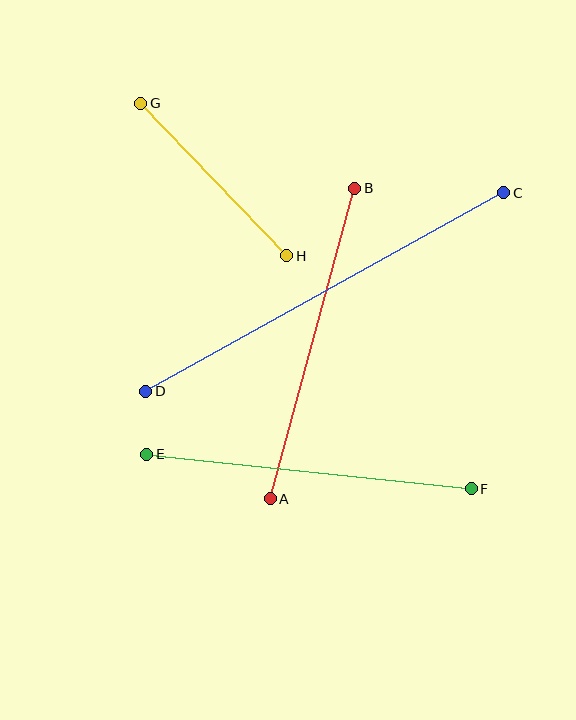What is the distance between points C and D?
The distance is approximately 410 pixels.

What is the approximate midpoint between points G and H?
The midpoint is at approximately (214, 180) pixels.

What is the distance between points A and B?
The distance is approximately 321 pixels.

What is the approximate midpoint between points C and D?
The midpoint is at approximately (325, 292) pixels.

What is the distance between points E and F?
The distance is approximately 326 pixels.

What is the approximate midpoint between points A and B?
The midpoint is at approximately (312, 343) pixels.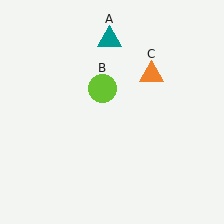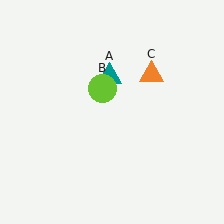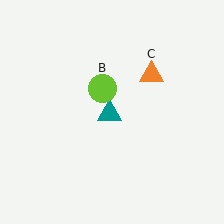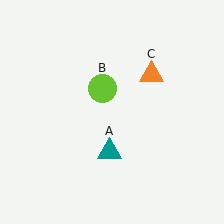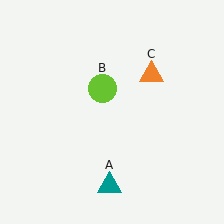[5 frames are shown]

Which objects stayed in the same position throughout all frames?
Lime circle (object B) and orange triangle (object C) remained stationary.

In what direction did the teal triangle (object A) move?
The teal triangle (object A) moved down.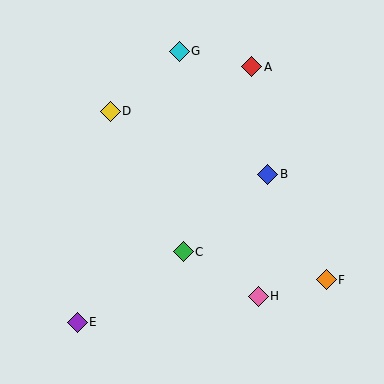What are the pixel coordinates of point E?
Point E is at (77, 322).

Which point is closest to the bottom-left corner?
Point E is closest to the bottom-left corner.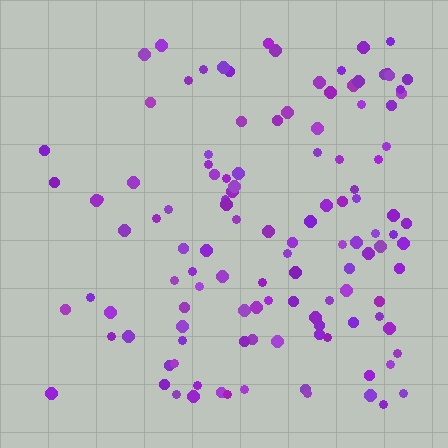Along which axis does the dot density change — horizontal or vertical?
Horizontal.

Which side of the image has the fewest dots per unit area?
The left.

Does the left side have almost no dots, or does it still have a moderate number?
Still a moderate number, just noticeably fewer than the right.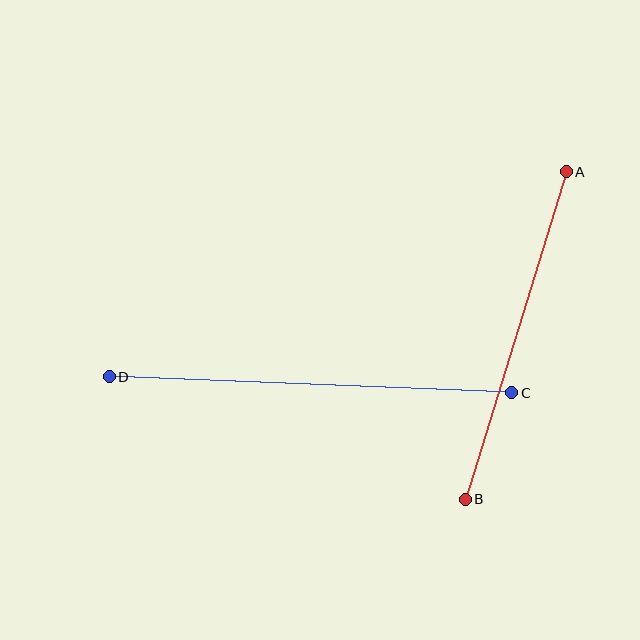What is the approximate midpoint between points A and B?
The midpoint is at approximately (516, 336) pixels.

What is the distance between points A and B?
The distance is approximately 343 pixels.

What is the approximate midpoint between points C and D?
The midpoint is at approximately (310, 385) pixels.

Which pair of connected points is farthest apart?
Points C and D are farthest apart.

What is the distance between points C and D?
The distance is approximately 403 pixels.